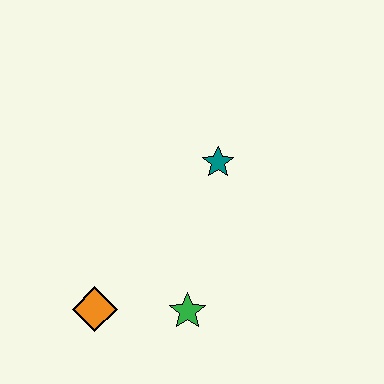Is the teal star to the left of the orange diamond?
No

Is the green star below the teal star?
Yes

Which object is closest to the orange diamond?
The green star is closest to the orange diamond.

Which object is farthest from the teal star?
The orange diamond is farthest from the teal star.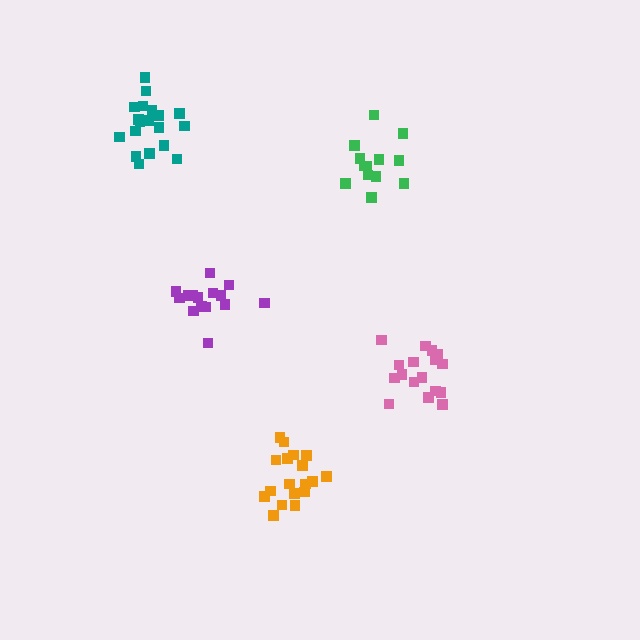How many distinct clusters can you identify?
There are 5 distinct clusters.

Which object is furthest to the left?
The teal cluster is leftmost.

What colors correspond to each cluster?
The clusters are colored: purple, orange, green, pink, teal.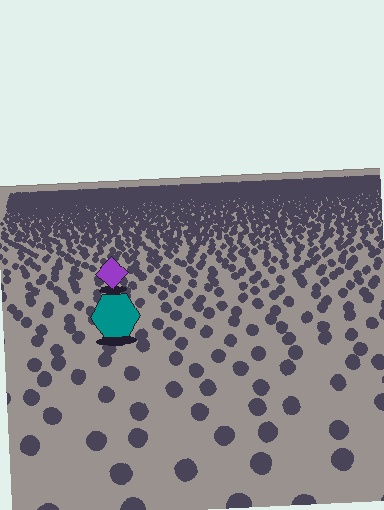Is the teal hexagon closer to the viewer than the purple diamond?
Yes. The teal hexagon is closer — you can tell from the texture gradient: the ground texture is coarser near it.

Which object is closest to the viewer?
The teal hexagon is closest. The texture marks near it are larger and more spread out.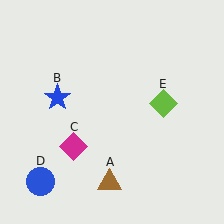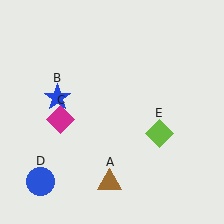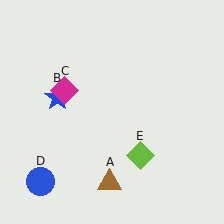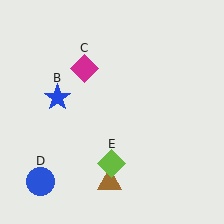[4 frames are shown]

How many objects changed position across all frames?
2 objects changed position: magenta diamond (object C), lime diamond (object E).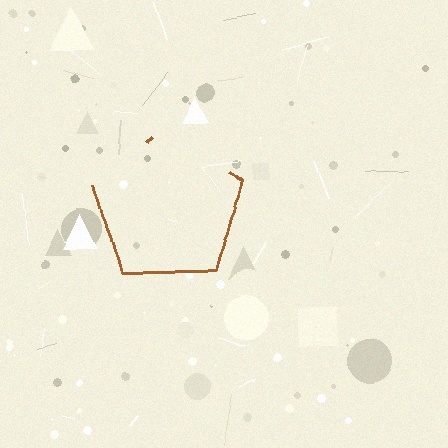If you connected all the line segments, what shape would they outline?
They would outline a pentagon.